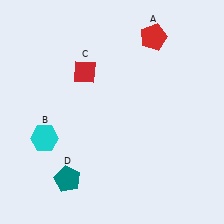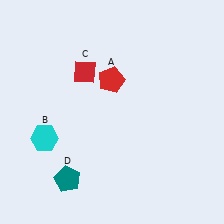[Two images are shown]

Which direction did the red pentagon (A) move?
The red pentagon (A) moved down.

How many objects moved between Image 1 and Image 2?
1 object moved between the two images.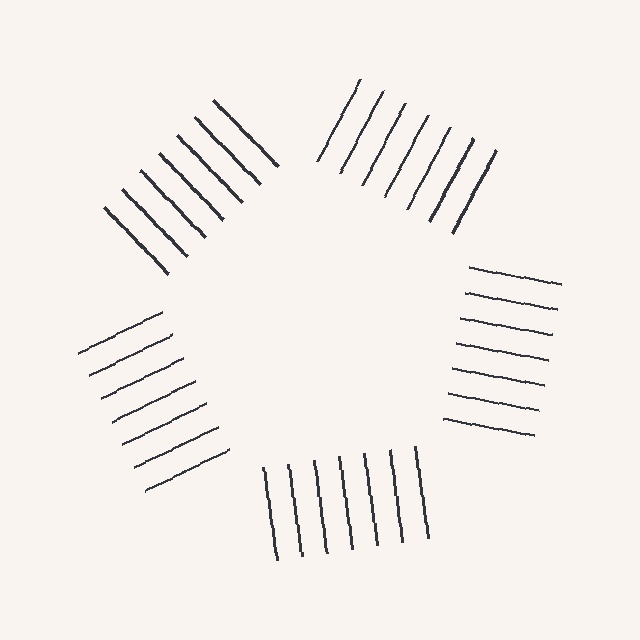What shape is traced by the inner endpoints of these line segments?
An illusory pentagon — the line segments terminate on its edges but no continuous stroke is drawn.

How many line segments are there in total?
35 — 7 along each of the 5 edges.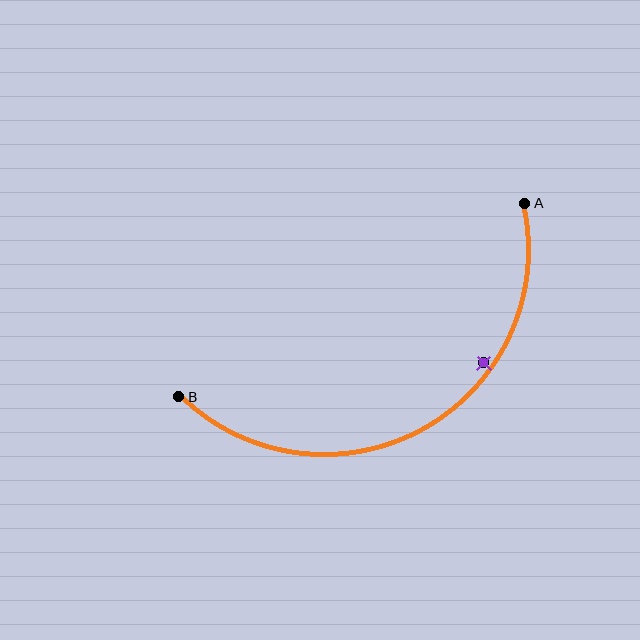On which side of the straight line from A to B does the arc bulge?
The arc bulges below the straight line connecting A and B.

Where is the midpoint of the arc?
The arc midpoint is the point on the curve farthest from the straight line joining A and B. It sits below that line.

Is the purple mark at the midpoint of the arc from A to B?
No — the purple mark does not lie on the arc at all. It sits slightly inside the curve.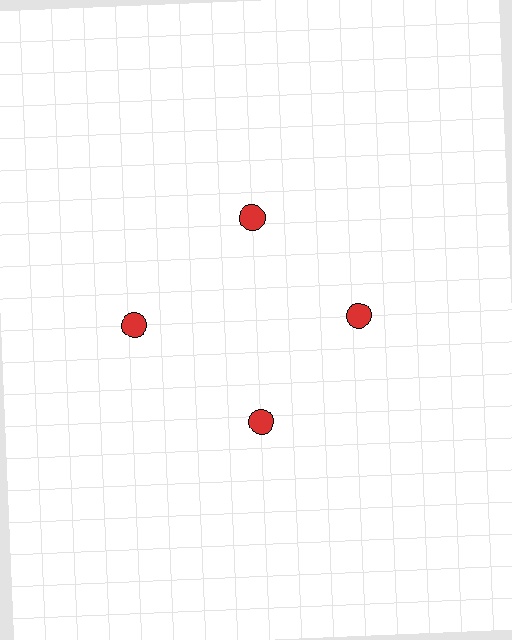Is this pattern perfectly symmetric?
No. The 4 red circles are arranged in a ring, but one element near the 9 o'clock position is pushed outward from the center, breaking the 4-fold rotational symmetry.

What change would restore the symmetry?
The symmetry would be restored by moving it inward, back onto the ring so that all 4 circles sit at equal angles and equal distance from the center.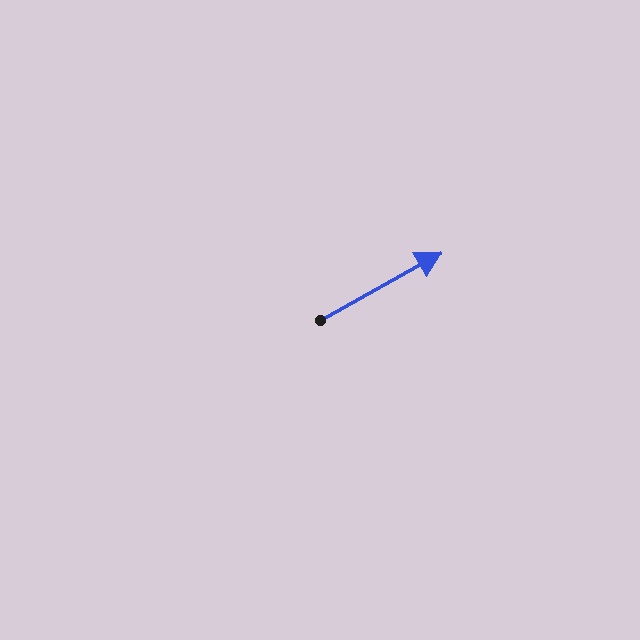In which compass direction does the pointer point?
Northeast.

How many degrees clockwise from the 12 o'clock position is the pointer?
Approximately 61 degrees.